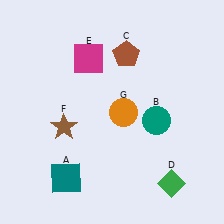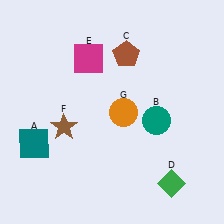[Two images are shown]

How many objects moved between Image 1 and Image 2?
1 object moved between the two images.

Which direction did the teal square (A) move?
The teal square (A) moved up.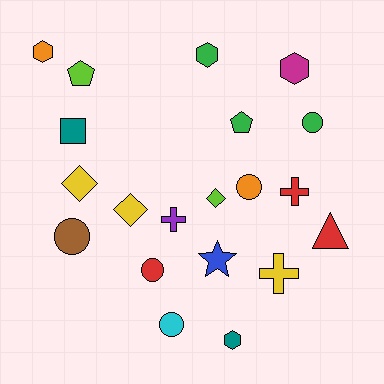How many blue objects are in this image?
There is 1 blue object.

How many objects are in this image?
There are 20 objects.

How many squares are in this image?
There is 1 square.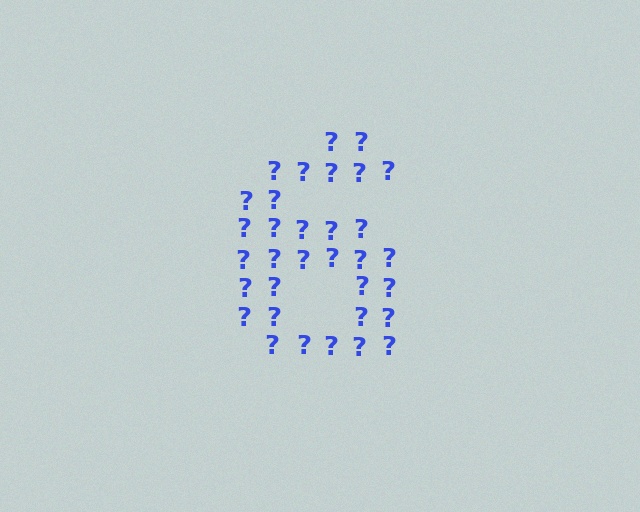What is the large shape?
The large shape is the digit 6.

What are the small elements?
The small elements are question marks.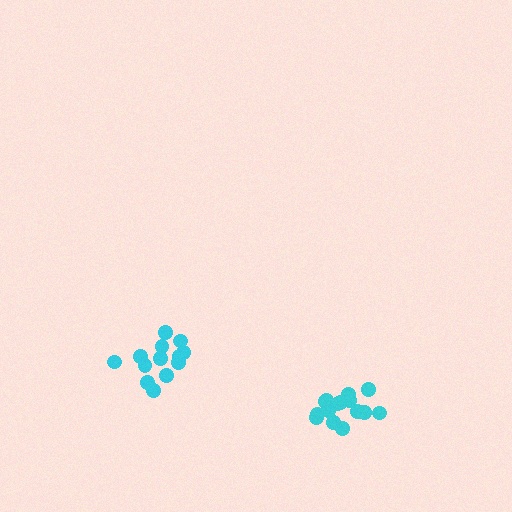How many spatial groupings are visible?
There are 2 spatial groupings.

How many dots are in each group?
Group 1: 13 dots, Group 2: 16 dots (29 total).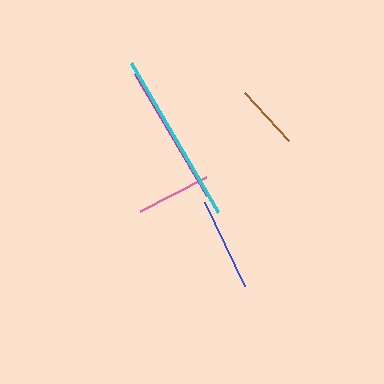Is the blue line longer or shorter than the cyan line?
The cyan line is longer than the blue line.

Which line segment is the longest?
The cyan line is the longest at approximately 173 pixels.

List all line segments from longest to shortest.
From longest to shortest: cyan, magenta, blue, pink, brown.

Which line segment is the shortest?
The brown line is the shortest at approximately 66 pixels.